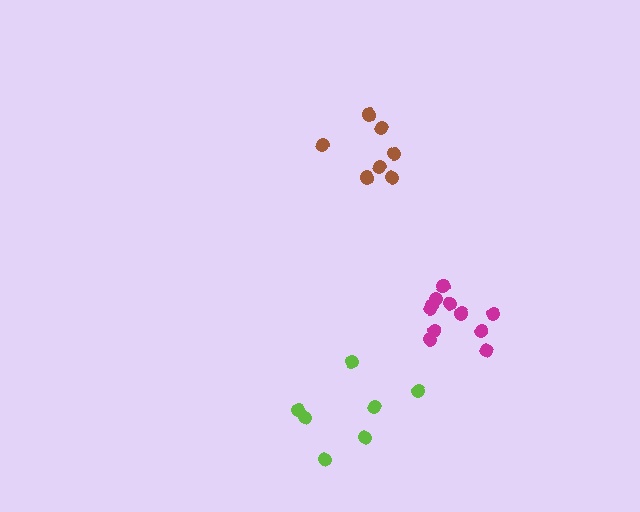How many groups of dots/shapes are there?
There are 3 groups.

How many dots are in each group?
Group 1: 11 dots, Group 2: 7 dots, Group 3: 7 dots (25 total).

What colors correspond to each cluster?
The clusters are colored: magenta, lime, brown.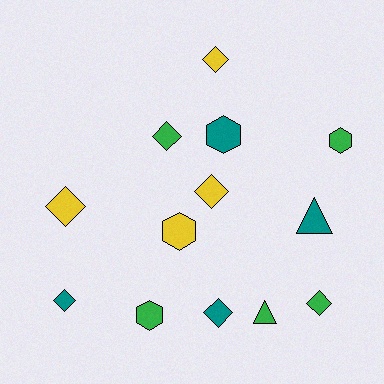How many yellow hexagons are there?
There is 1 yellow hexagon.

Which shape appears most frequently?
Diamond, with 7 objects.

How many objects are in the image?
There are 13 objects.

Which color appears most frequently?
Green, with 5 objects.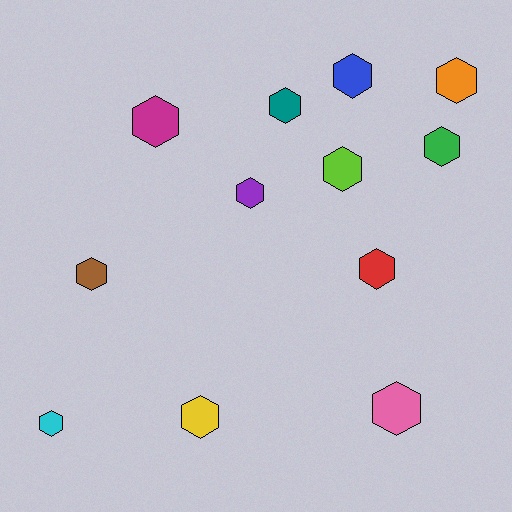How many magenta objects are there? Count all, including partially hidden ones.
There is 1 magenta object.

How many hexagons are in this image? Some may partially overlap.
There are 12 hexagons.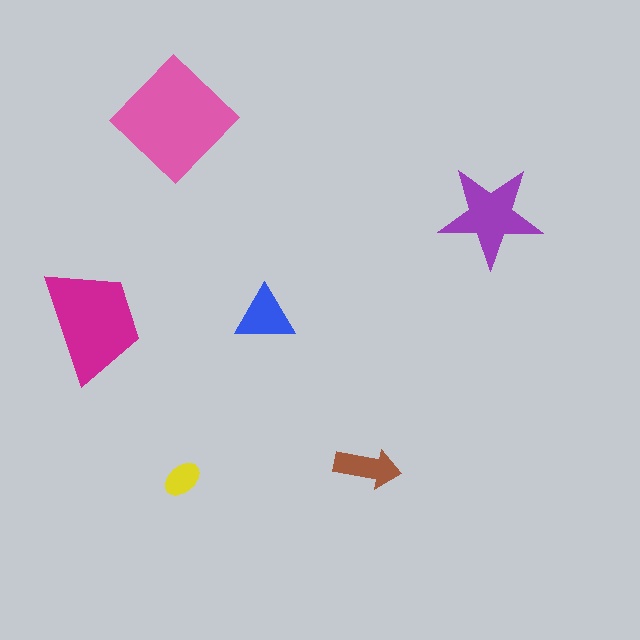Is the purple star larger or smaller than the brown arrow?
Larger.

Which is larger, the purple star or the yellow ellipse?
The purple star.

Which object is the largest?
The pink diamond.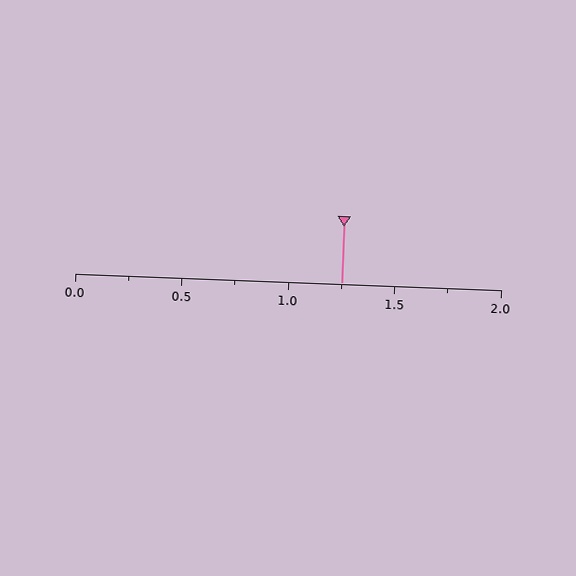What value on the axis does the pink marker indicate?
The marker indicates approximately 1.25.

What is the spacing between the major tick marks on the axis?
The major ticks are spaced 0.5 apart.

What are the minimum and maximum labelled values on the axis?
The axis runs from 0.0 to 2.0.